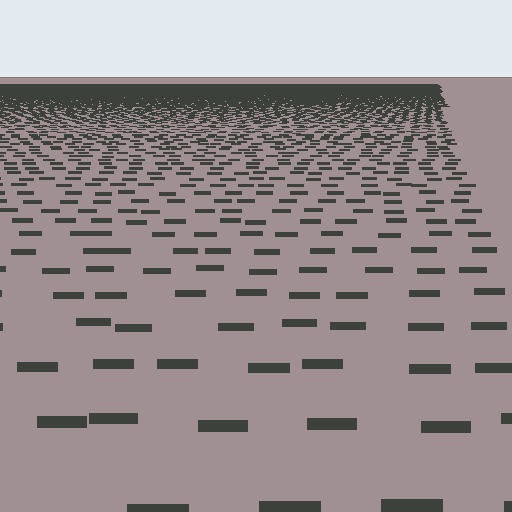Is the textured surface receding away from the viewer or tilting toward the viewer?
The surface is receding away from the viewer. Texture elements get smaller and denser toward the top.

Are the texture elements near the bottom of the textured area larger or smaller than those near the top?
Larger. Near the bottom, elements are closer to the viewer and appear at a bigger on-screen size.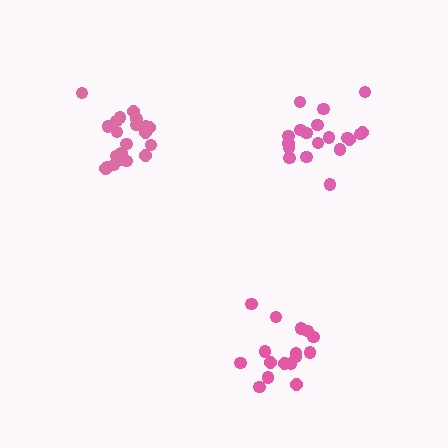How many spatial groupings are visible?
There are 3 spatial groupings.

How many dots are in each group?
Group 1: 21 dots, Group 2: 19 dots, Group 3: 16 dots (56 total).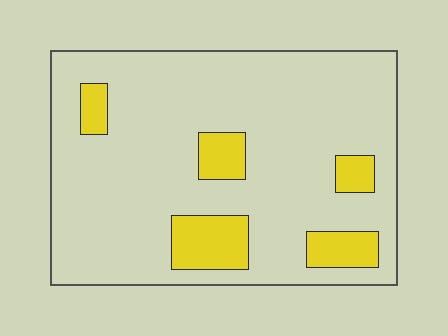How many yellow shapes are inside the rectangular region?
5.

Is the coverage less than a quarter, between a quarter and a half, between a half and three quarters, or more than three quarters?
Less than a quarter.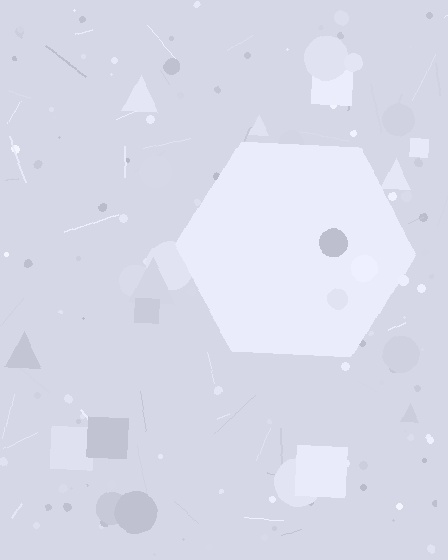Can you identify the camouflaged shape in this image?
The camouflaged shape is a hexagon.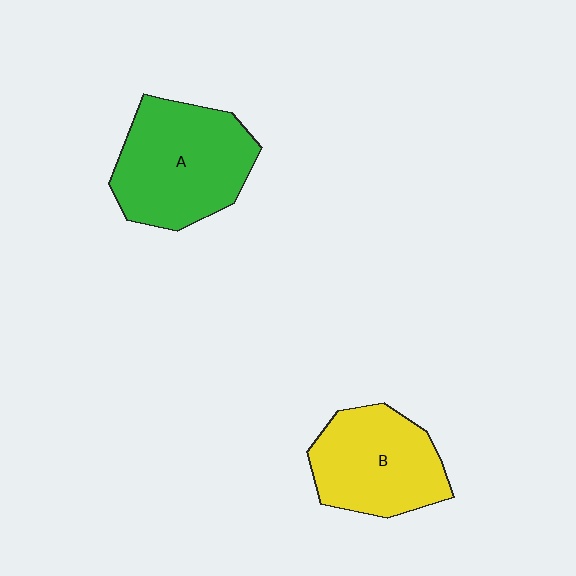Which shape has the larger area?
Shape A (green).